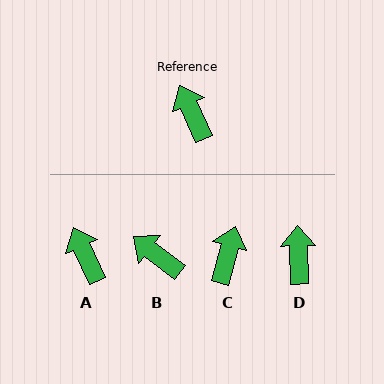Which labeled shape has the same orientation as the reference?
A.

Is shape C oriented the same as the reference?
No, it is off by about 40 degrees.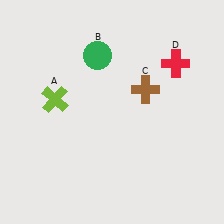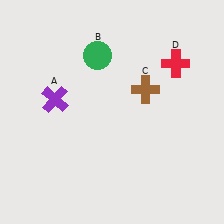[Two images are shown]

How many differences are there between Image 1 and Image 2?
There is 1 difference between the two images.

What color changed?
The cross (A) changed from lime in Image 1 to purple in Image 2.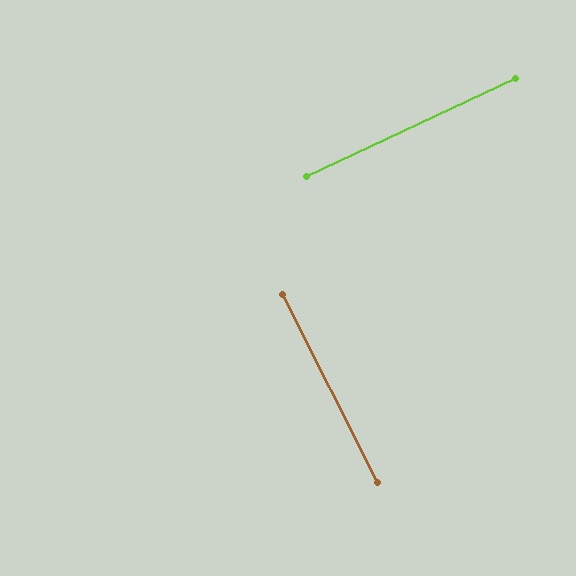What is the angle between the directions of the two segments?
Approximately 88 degrees.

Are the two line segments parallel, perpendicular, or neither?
Perpendicular — they meet at approximately 88°.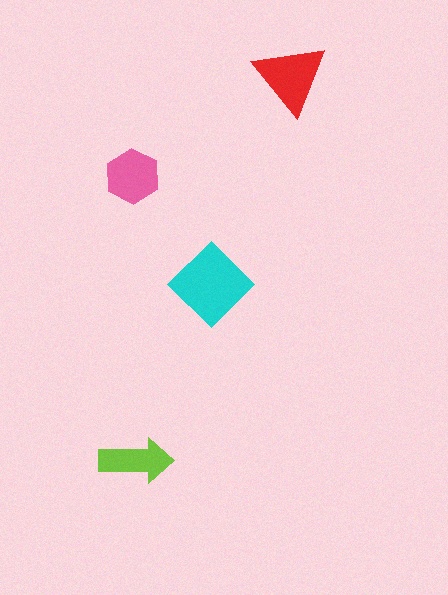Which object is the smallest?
The lime arrow.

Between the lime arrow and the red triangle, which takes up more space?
The red triangle.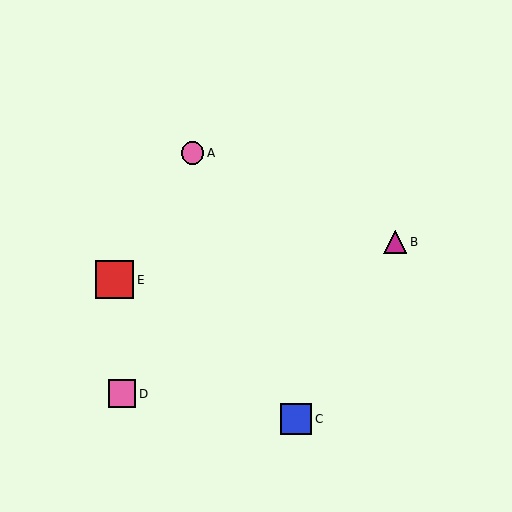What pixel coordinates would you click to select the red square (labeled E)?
Click at (115, 280) to select the red square E.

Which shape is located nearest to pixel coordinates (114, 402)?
The pink square (labeled D) at (122, 394) is nearest to that location.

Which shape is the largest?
The red square (labeled E) is the largest.